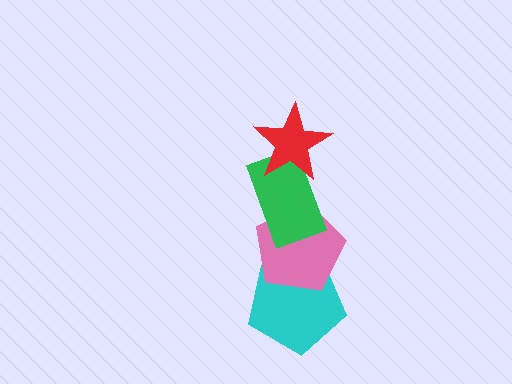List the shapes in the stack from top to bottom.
From top to bottom: the red star, the green rectangle, the pink pentagon, the cyan pentagon.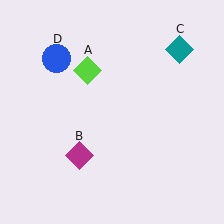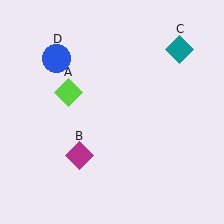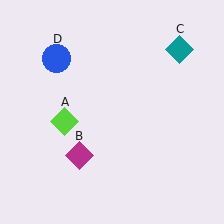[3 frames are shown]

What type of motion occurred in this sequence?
The lime diamond (object A) rotated counterclockwise around the center of the scene.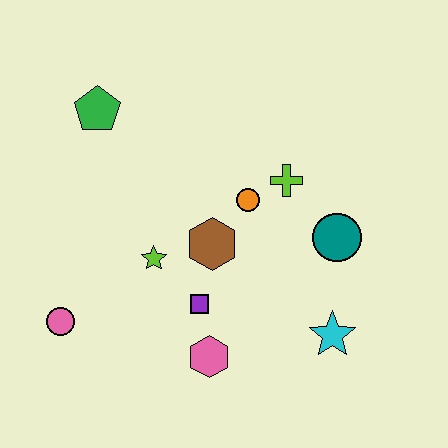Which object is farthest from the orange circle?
The pink circle is farthest from the orange circle.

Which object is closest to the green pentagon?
The lime star is closest to the green pentagon.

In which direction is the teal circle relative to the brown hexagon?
The teal circle is to the right of the brown hexagon.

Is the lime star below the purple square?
No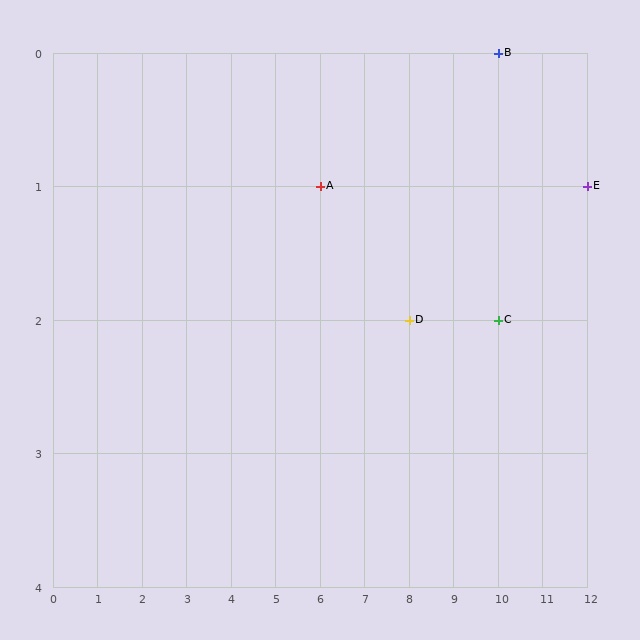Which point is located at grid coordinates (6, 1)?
Point A is at (6, 1).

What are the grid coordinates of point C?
Point C is at grid coordinates (10, 2).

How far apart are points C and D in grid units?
Points C and D are 2 columns apart.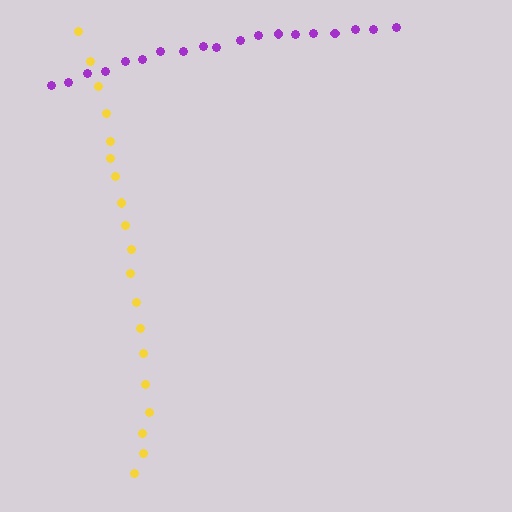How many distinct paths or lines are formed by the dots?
There are 2 distinct paths.